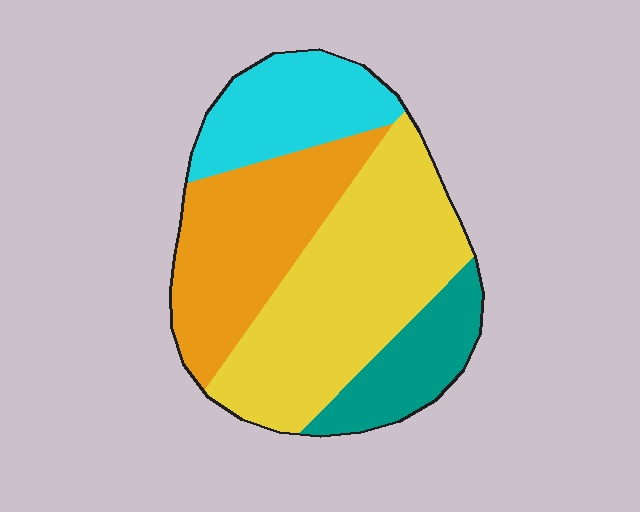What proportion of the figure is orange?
Orange takes up between a sixth and a third of the figure.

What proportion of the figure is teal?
Teal covers about 15% of the figure.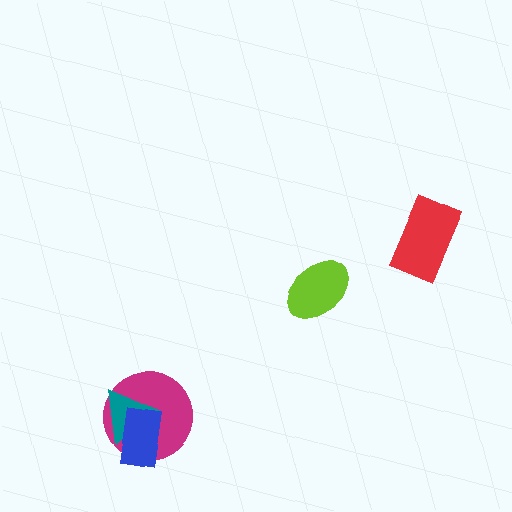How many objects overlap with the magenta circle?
2 objects overlap with the magenta circle.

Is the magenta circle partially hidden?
Yes, it is partially covered by another shape.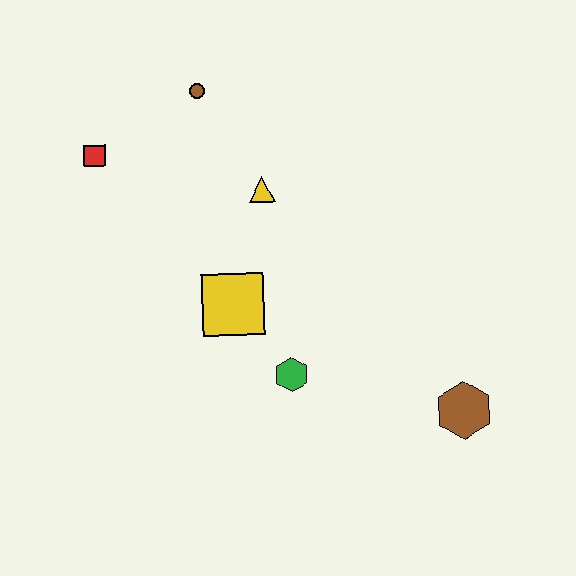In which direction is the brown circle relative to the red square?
The brown circle is to the right of the red square.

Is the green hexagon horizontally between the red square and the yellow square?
No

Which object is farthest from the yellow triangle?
The brown hexagon is farthest from the yellow triangle.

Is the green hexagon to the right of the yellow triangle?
Yes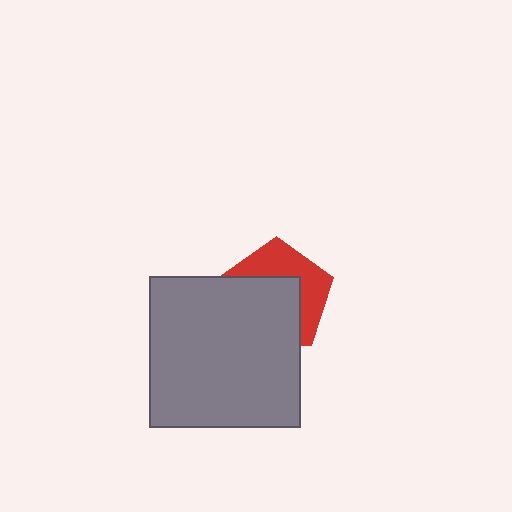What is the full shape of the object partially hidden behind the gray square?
The partially hidden object is a red pentagon.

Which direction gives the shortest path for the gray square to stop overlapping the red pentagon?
Moving toward the lower-left gives the shortest separation.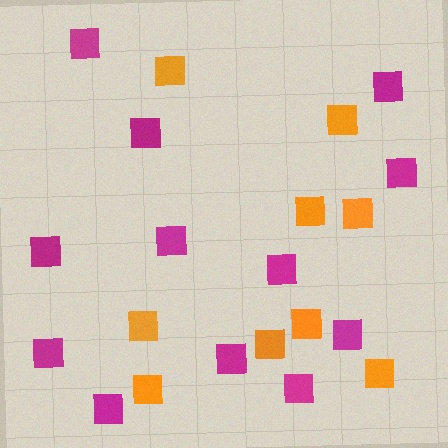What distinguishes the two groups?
There are 2 groups: one group of orange squares (9) and one group of magenta squares (12).